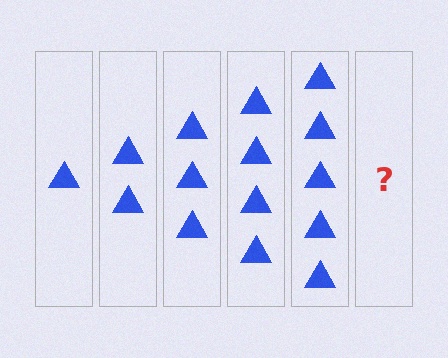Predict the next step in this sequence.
The next step is 6 triangles.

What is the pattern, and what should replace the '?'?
The pattern is that each step adds one more triangle. The '?' should be 6 triangles.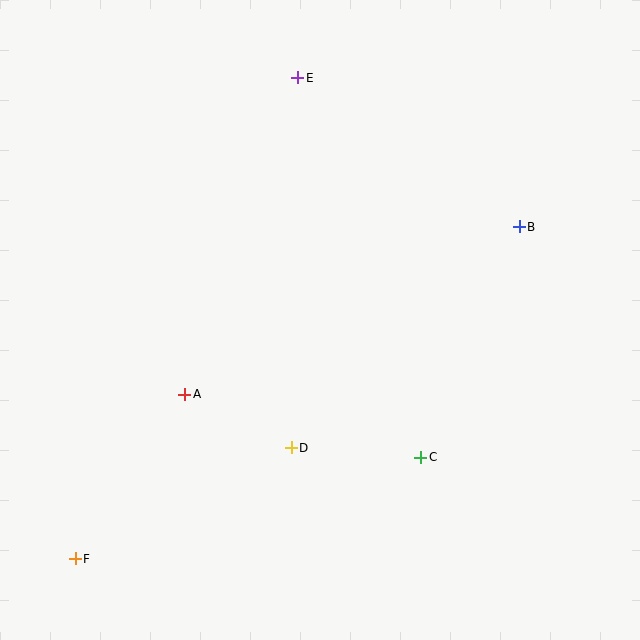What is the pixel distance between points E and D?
The distance between E and D is 370 pixels.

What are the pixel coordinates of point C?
Point C is at (421, 457).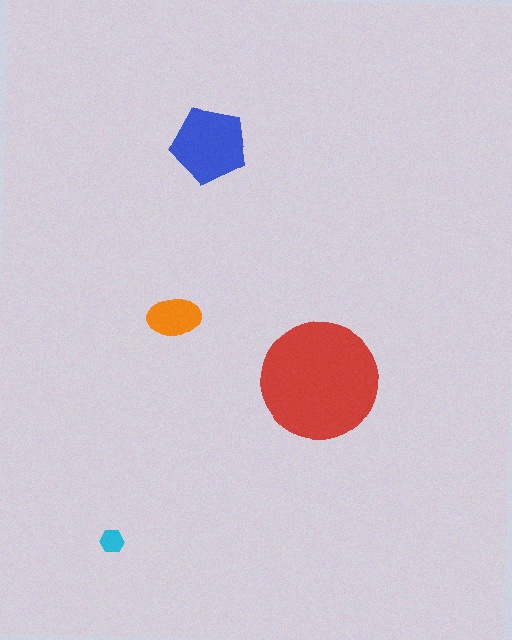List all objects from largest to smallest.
The red circle, the blue pentagon, the orange ellipse, the cyan hexagon.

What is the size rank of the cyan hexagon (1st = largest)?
4th.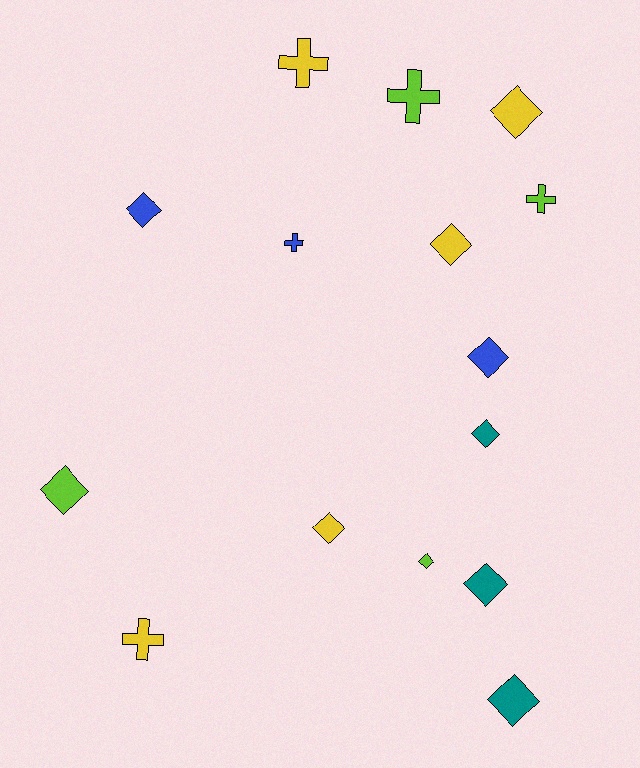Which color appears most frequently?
Yellow, with 5 objects.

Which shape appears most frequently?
Diamond, with 10 objects.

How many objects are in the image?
There are 15 objects.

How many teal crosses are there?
There are no teal crosses.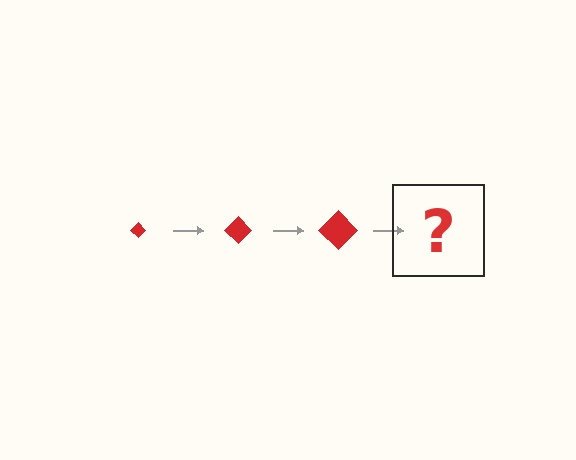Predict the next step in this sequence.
The next step is a red diamond, larger than the previous one.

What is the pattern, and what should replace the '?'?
The pattern is that the diamond gets progressively larger each step. The '?' should be a red diamond, larger than the previous one.